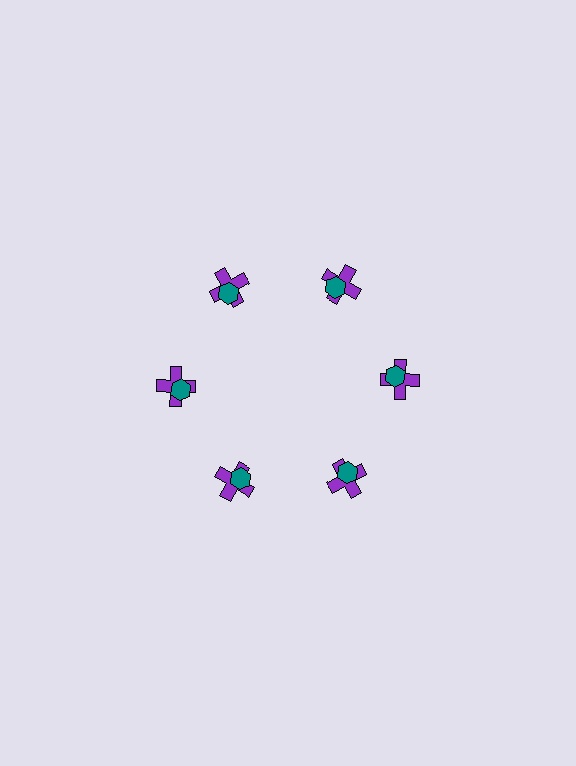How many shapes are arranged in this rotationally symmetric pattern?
There are 12 shapes, arranged in 6 groups of 2.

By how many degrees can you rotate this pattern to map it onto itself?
The pattern maps onto itself every 60 degrees of rotation.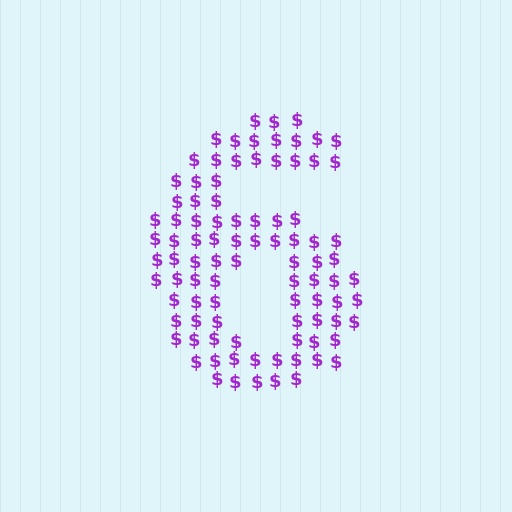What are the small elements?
The small elements are dollar signs.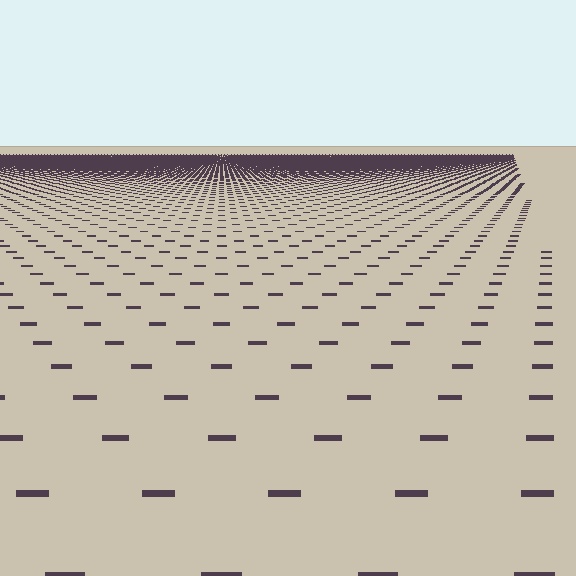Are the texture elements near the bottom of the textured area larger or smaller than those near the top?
Larger. Near the bottom, elements are closer to the viewer and appear at a bigger on-screen size.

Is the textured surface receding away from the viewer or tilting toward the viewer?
The surface is receding away from the viewer. Texture elements get smaller and denser toward the top.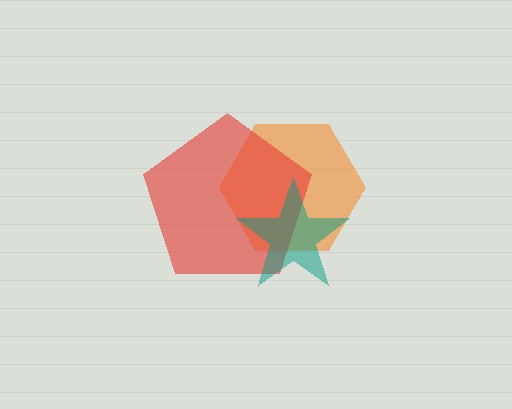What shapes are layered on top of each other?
The layered shapes are: an orange hexagon, a red pentagon, a teal star.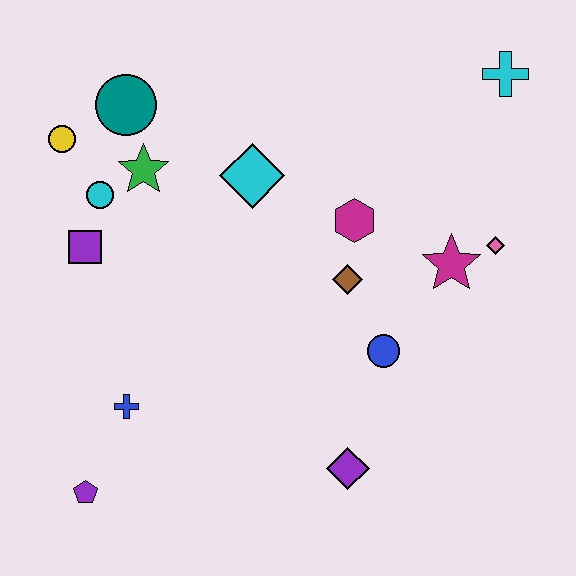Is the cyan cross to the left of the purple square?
No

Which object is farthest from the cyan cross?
The purple pentagon is farthest from the cyan cross.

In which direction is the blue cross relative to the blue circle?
The blue cross is to the left of the blue circle.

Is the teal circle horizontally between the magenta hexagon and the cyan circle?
Yes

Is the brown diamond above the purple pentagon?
Yes